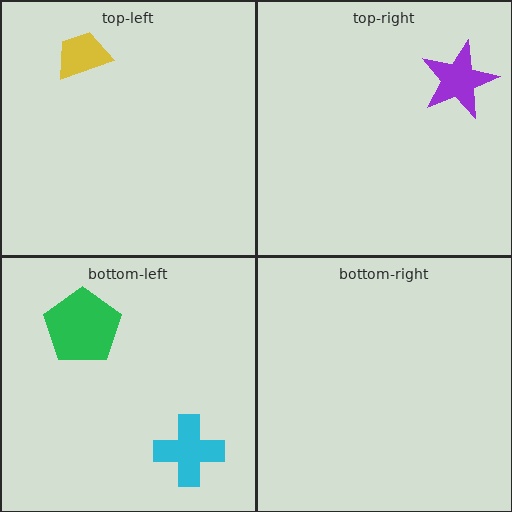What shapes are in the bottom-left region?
The cyan cross, the green pentagon.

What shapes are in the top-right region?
The purple star.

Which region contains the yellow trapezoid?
The top-left region.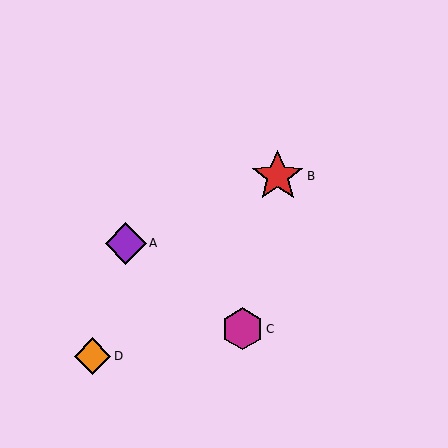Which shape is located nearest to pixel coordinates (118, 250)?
The purple diamond (labeled A) at (126, 243) is nearest to that location.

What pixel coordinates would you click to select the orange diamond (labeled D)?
Click at (93, 356) to select the orange diamond D.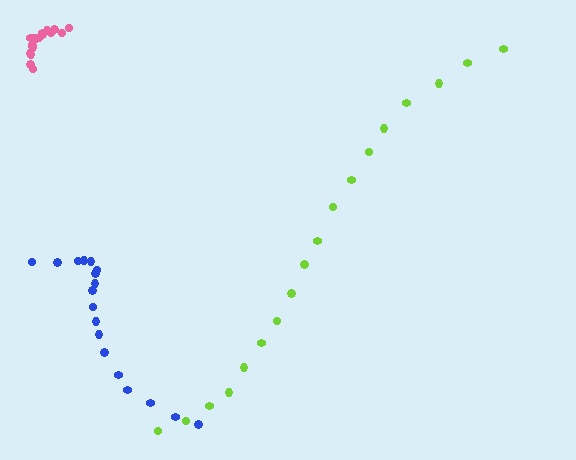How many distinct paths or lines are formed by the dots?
There are 3 distinct paths.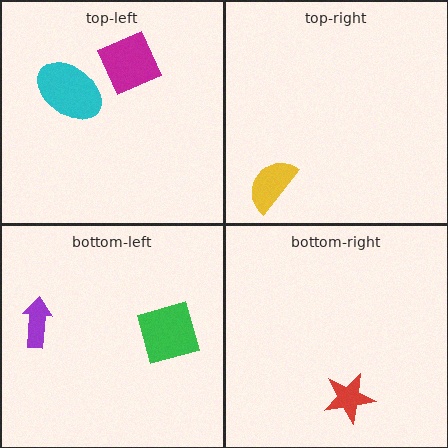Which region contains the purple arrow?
The bottom-left region.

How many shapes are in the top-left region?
2.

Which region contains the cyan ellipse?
The top-left region.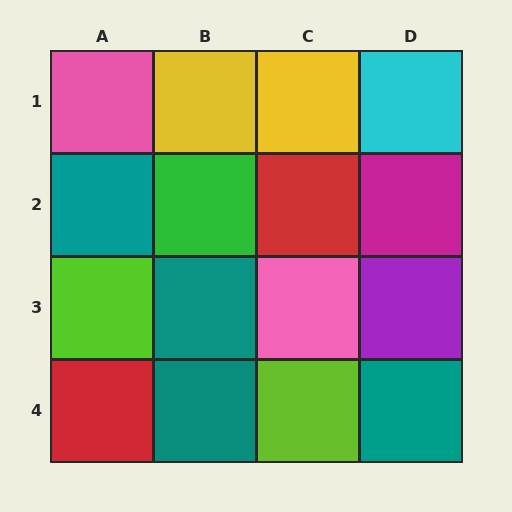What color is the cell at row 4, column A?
Red.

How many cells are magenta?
1 cell is magenta.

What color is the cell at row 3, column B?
Teal.